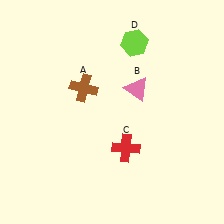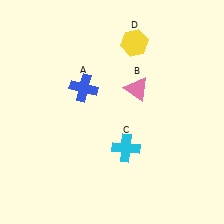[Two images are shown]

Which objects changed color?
A changed from brown to blue. C changed from red to cyan. D changed from lime to yellow.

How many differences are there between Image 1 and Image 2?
There are 3 differences between the two images.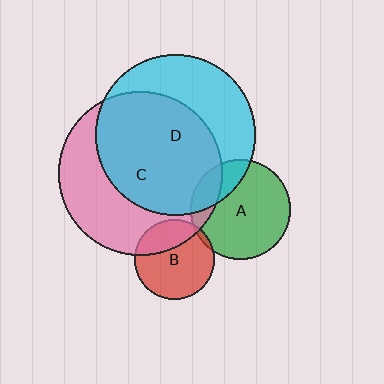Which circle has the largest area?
Circle C (pink).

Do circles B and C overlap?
Yes.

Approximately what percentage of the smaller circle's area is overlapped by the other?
Approximately 30%.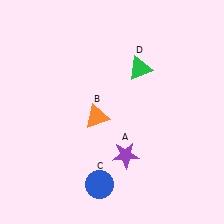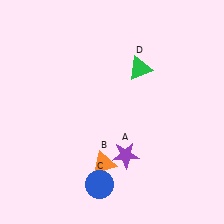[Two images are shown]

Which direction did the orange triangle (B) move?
The orange triangle (B) moved down.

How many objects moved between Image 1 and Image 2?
1 object moved between the two images.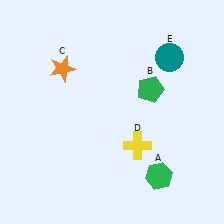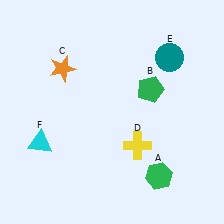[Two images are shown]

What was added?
A cyan triangle (F) was added in Image 2.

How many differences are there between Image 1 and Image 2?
There is 1 difference between the two images.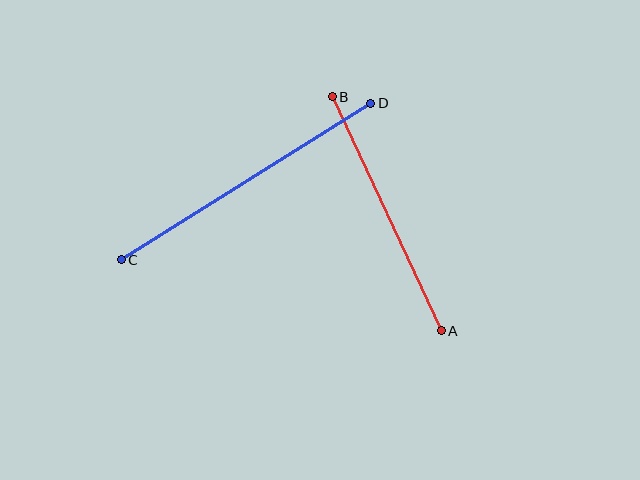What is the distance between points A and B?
The distance is approximately 258 pixels.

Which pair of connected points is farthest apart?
Points C and D are farthest apart.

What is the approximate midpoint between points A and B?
The midpoint is at approximately (387, 214) pixels.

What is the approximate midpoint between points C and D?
The midpoint is at approximately (246, 182) pixels.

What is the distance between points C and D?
The distance is approximately 295 pixels.